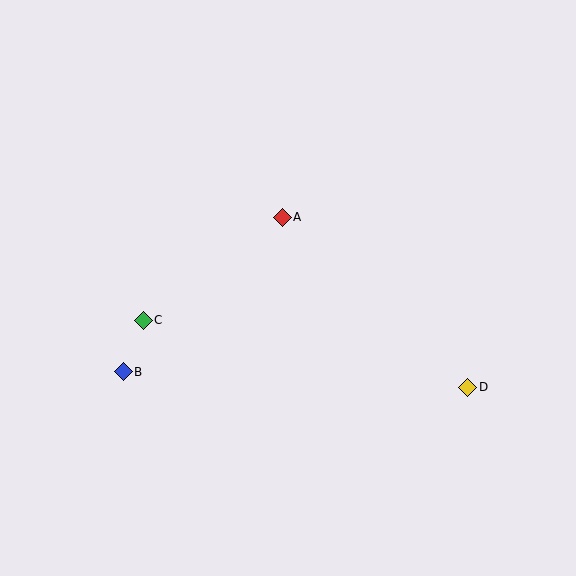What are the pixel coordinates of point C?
Point C is at (143, 320).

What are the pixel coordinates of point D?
Point D is at (468, 387).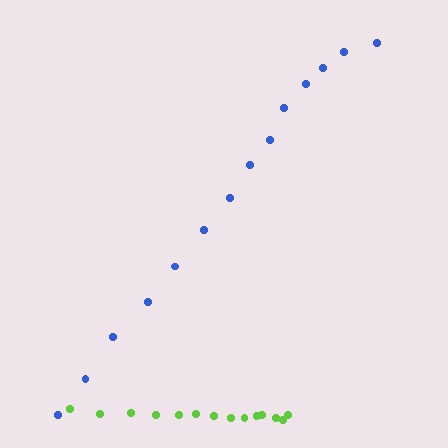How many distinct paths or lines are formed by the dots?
There are 2 distinct paths.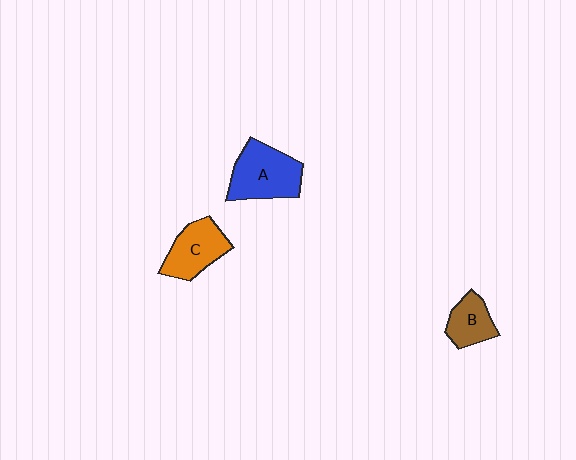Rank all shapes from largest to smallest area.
From largest to smallest: A (blue), C (orange), B (brown).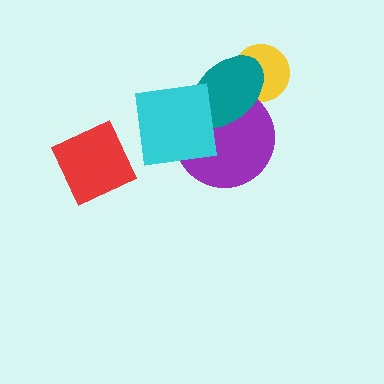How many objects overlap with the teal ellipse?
3 objects overlap with the teal ellipse.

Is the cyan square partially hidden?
No, no other shape covers it.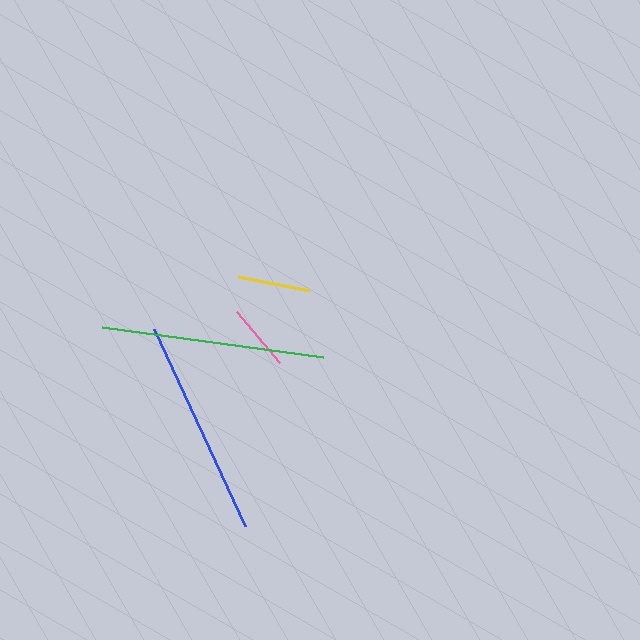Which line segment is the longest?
The green line is the longest at approximately 223 pixels.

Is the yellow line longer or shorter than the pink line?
The yellow line is longer than the pink line.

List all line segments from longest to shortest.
From longest to shortest: green, blue, yellow, pink.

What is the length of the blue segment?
The blue segment is approximately 217 pixels long.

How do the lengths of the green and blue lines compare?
The green and blue lines are approximately the same length.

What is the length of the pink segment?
The pink segment is approximately 67 pixels long.